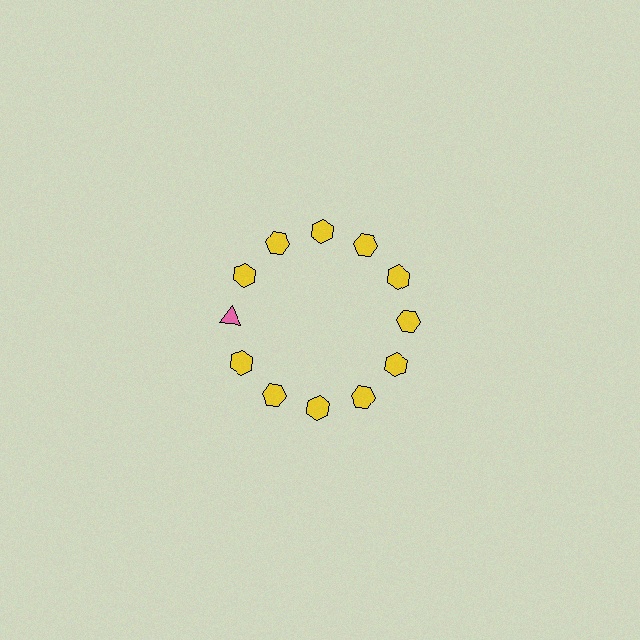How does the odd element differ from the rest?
It differs in both color (pink instead of yellow) and shape (triangle instead of hexagon).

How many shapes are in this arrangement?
There are 12 shapes arranged in a ring pattern.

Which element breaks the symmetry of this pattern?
The pink triangle at roughly the 9 o'clock position breaks the symmetry. All other shapes are yellow hexagons.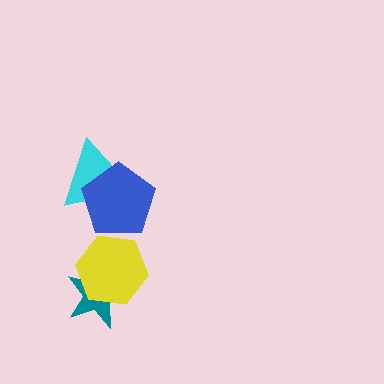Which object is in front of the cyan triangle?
The blue pentagon is in front of the cyan triangle.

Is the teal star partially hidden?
Yes, it is partially covered by another shape.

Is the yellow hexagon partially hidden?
No, no other shape covers it.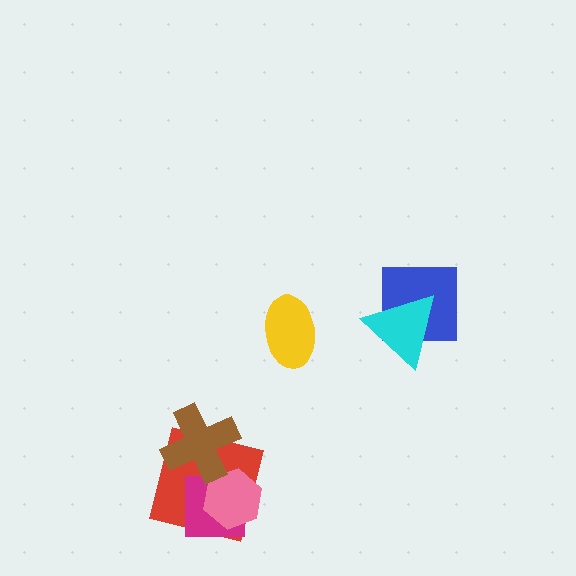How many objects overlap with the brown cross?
1 object overlaps with the brown cross.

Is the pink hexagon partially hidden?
No, no other shape covers it.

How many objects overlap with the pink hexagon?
2 objects overlap with the pink hexagon.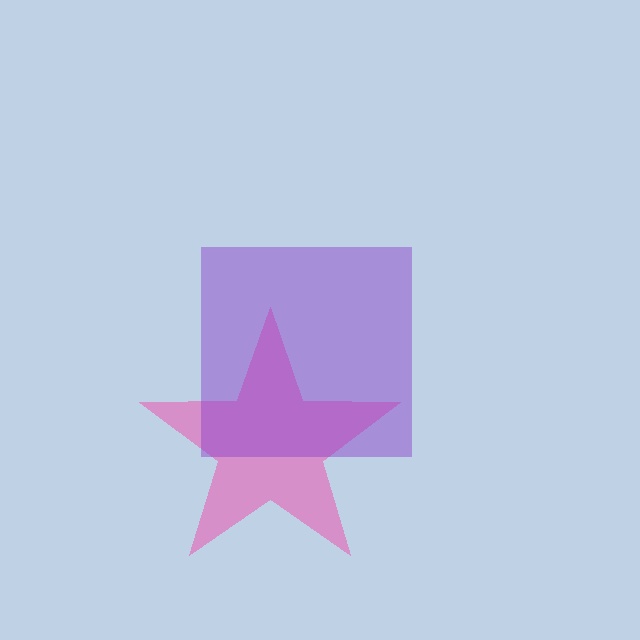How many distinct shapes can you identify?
There are 2 distinct shapes: a pink star, a purple square.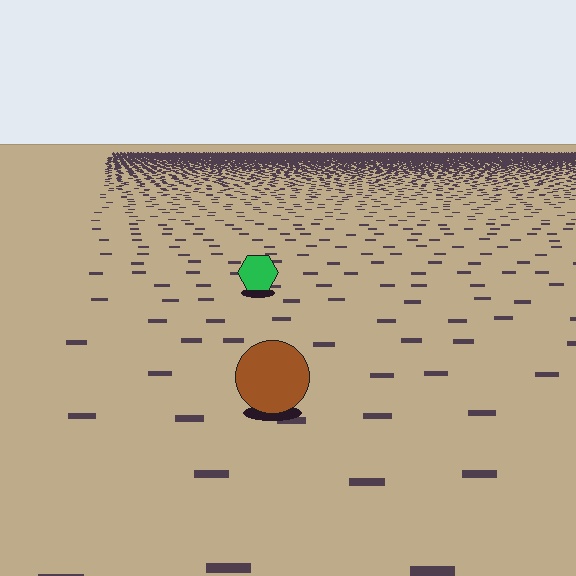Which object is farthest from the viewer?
The green hexagon is farthest from the viewer. It appears smaller and the ground texture around it is denser.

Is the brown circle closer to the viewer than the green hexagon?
Yes. The brown circle is closer — you can tell from the texture gradient: the ground texture is coarser near it.